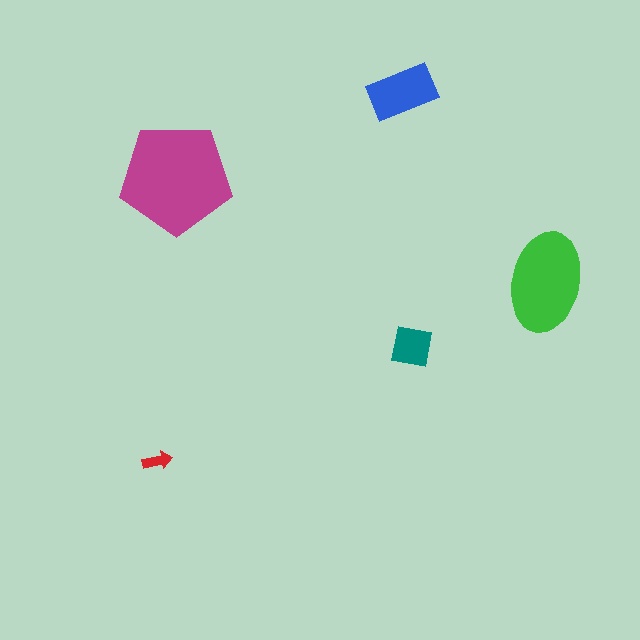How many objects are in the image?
There are 5 objects in the image.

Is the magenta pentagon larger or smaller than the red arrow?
Larger.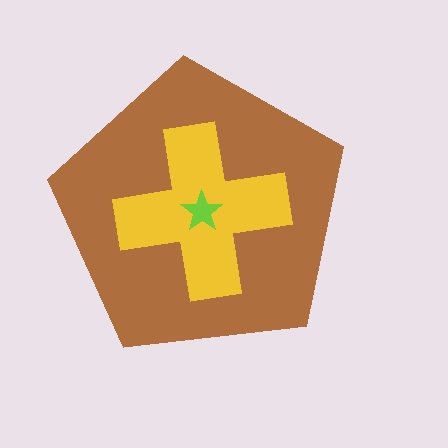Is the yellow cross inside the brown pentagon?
Yes.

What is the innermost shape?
The lime star.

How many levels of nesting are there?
3.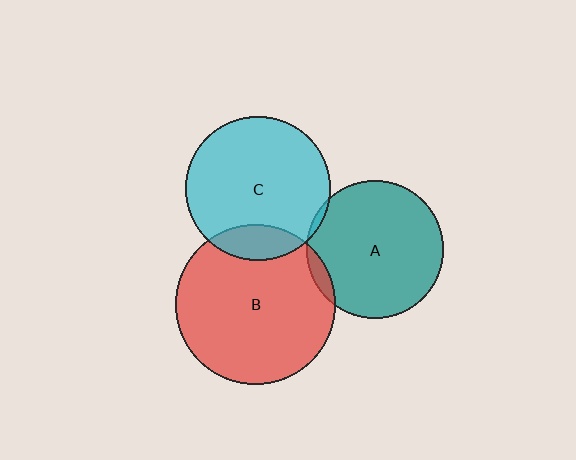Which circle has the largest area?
Circle B (red).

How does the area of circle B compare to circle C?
Approximately 1.2 times.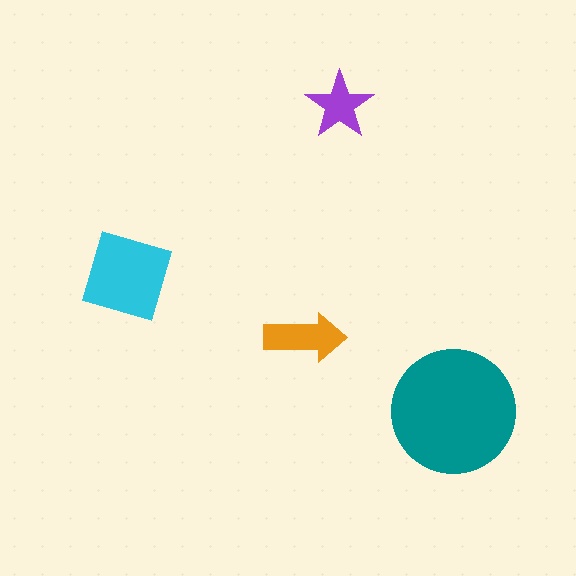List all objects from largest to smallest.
The teal circle, the cyan diamond, the orange arrow, the purple star.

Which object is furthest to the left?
The cyan diamond is leftmost.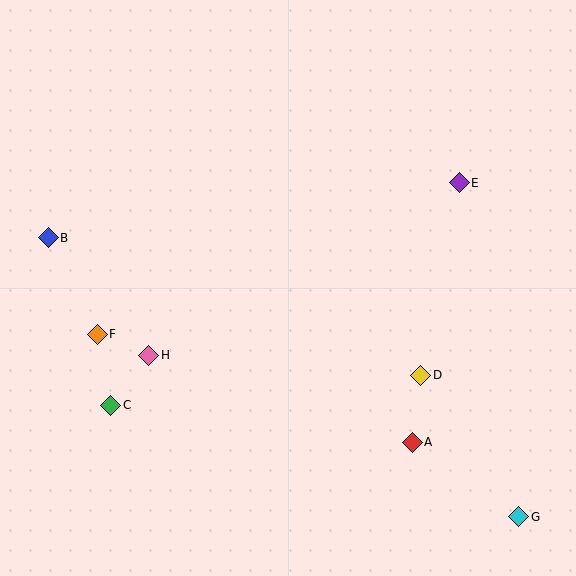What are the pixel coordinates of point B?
Point B is at (48, 238).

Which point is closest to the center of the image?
Point H at (149, 355) is closest to the center.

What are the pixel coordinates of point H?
Point H is at (149, 355).